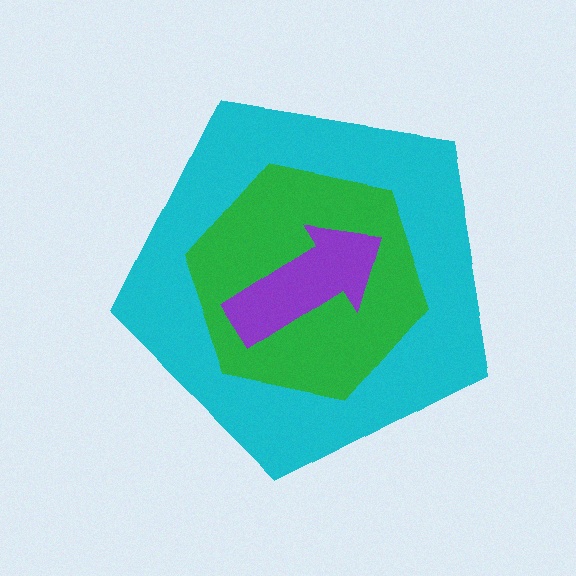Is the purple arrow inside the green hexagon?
Yes.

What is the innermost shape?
The purple arrow.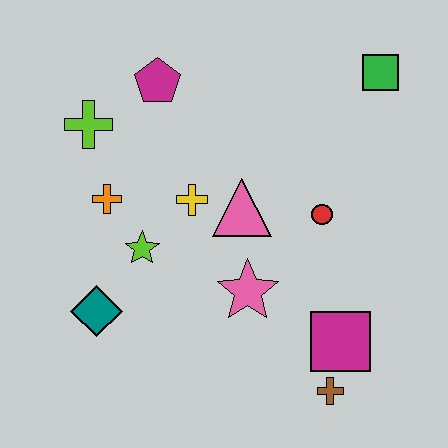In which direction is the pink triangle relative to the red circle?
The pink triangle is to the left of the red circle.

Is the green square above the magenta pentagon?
Yes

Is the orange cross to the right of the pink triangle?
No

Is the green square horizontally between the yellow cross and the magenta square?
No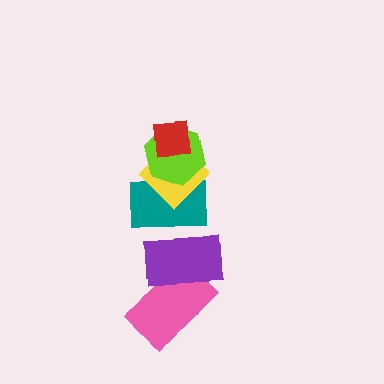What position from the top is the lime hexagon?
The lime hexagon is 2nd from the top.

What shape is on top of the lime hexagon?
The red square is on top of the lime hexagon.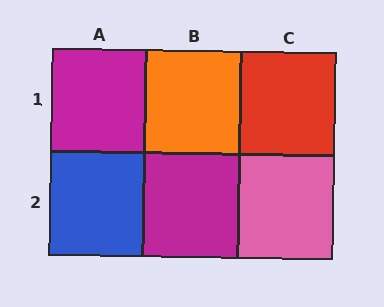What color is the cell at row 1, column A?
Magenta.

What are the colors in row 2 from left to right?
Blue, magenta, pink.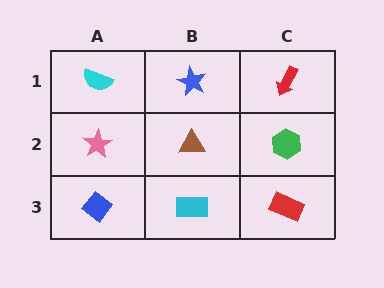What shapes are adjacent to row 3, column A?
A pink star (row 2, column A), a cyan rectangle (row 3, column B).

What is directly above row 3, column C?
A green hexagon.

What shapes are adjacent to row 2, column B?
A blue star (row 1, column B), a cyan rectangle (row 3, column B), a pink star (row 2, column A), a green hexagon (row 2, column C).